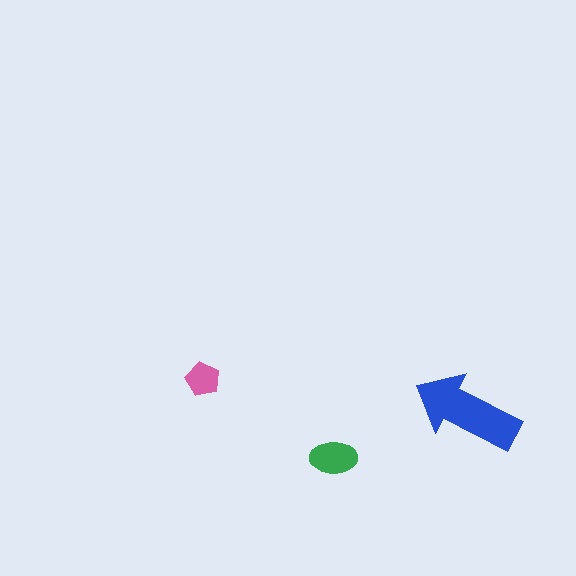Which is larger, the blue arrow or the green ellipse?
The blue arrow.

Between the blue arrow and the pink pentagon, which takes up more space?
The blue arrow.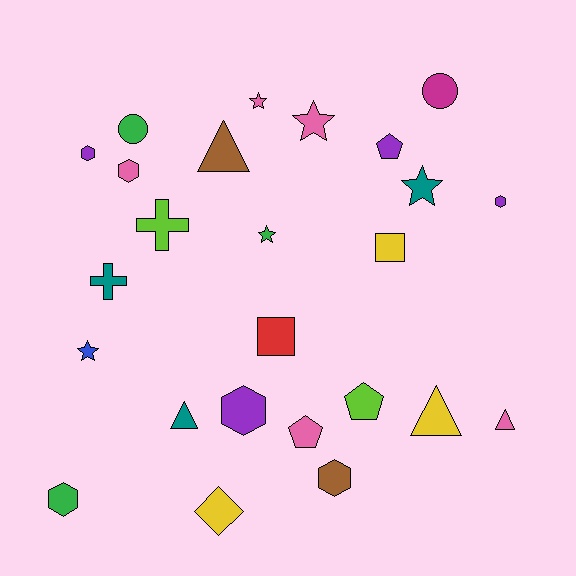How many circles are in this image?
There are 2 circles.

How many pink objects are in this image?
There are 5 pink objects.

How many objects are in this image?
There are 25 objects.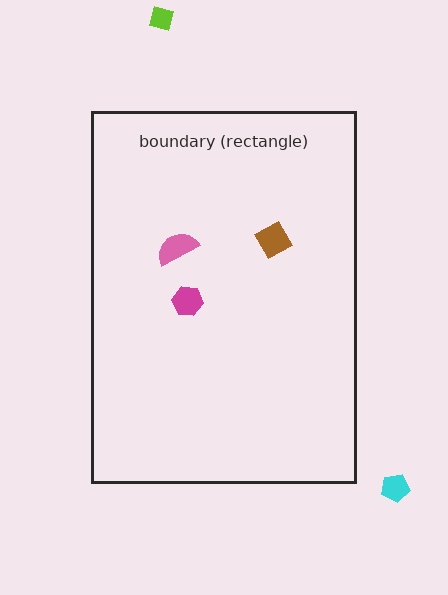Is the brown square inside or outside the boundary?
Inside.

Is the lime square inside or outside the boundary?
Outside.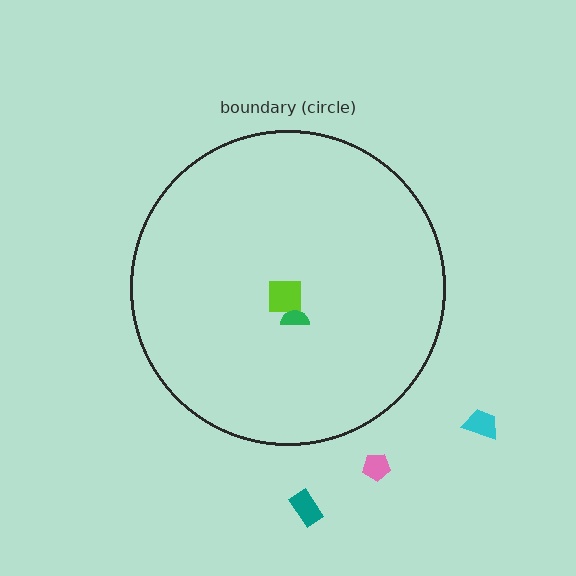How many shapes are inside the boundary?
2 inside, 3 outside.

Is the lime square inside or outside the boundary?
Inside.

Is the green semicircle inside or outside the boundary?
Inside.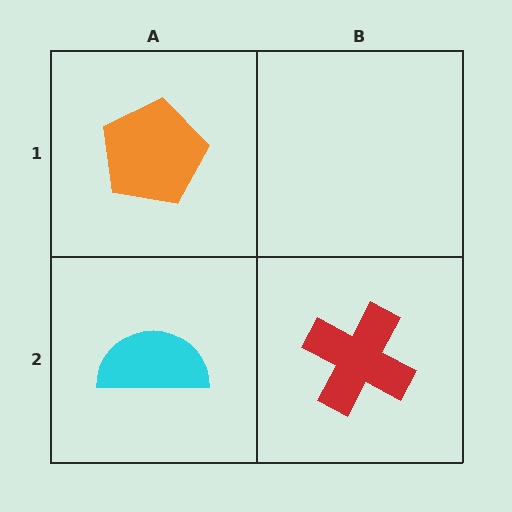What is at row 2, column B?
A red cross.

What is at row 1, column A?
An orange pentagon.